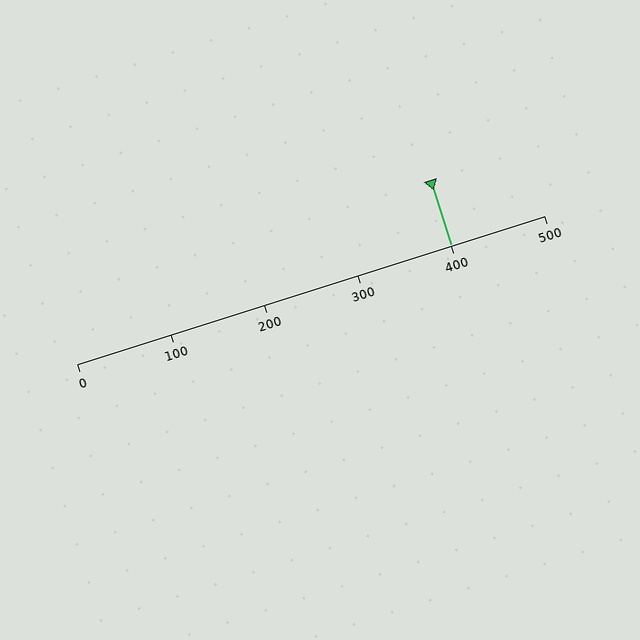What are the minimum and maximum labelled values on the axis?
The axis runs from 0 to 500.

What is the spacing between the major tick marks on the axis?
The major ticks are spaced 100 apart.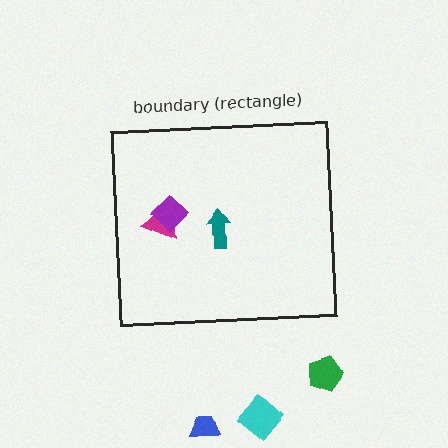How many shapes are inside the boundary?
3 inside, 3 outside.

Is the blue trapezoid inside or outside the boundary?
Outside.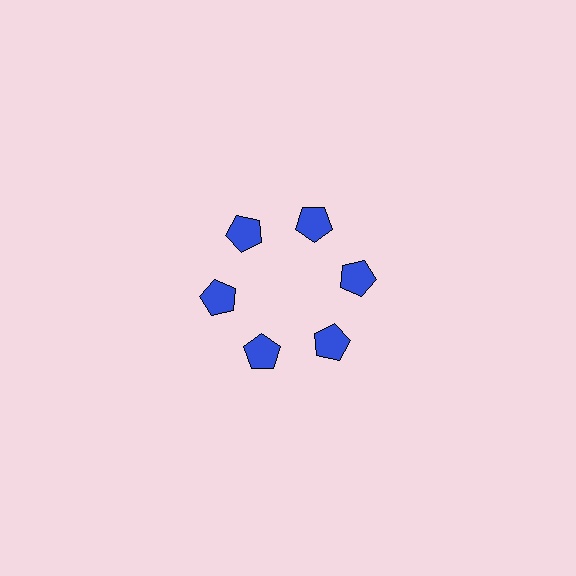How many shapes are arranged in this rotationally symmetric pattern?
There are 6 shapes, arranged in 6 groups of 1.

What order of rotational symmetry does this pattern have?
This pattern has 6-fold rotational symmetry.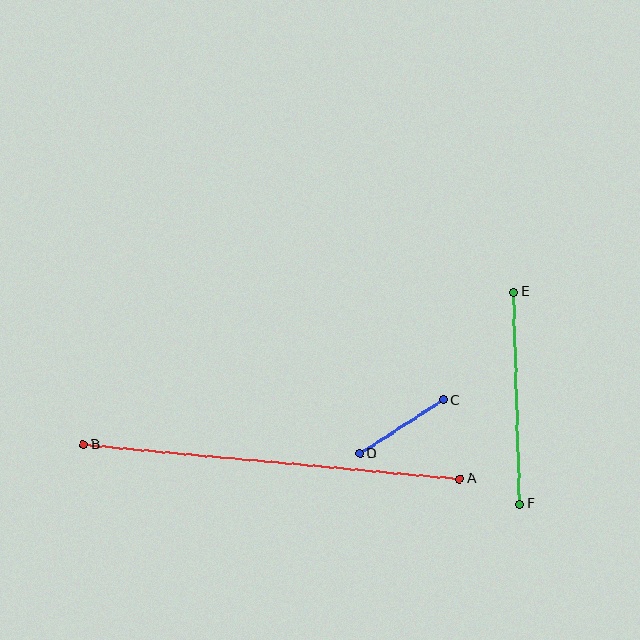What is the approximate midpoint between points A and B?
The midpoint is at approximately (272, 462) pixels.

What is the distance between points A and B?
The distance is approximately 377 pixels.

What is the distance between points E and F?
The distance is approximately 212 pixels.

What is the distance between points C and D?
The distance is approximately 99 pixels.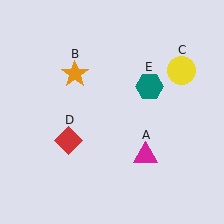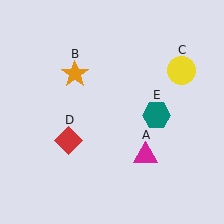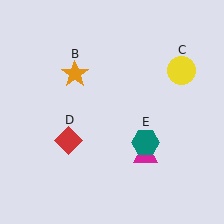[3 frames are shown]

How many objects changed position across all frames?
1 object changed position: teal hexagon (object E).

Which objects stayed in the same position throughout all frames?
Magenta triangle (object A) and orange star (object B) and yellow circle (object C) and red diamond (object D) remained stationary.